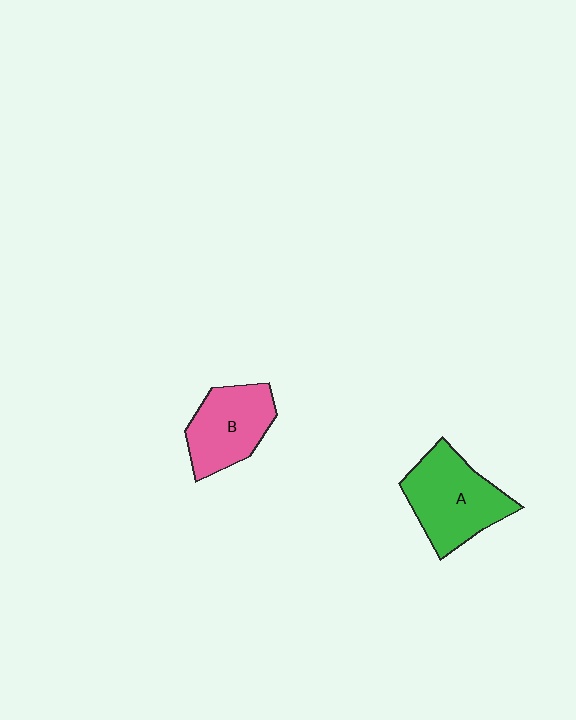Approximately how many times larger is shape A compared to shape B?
Approximately 1.2 times.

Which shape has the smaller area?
Shape B (pink).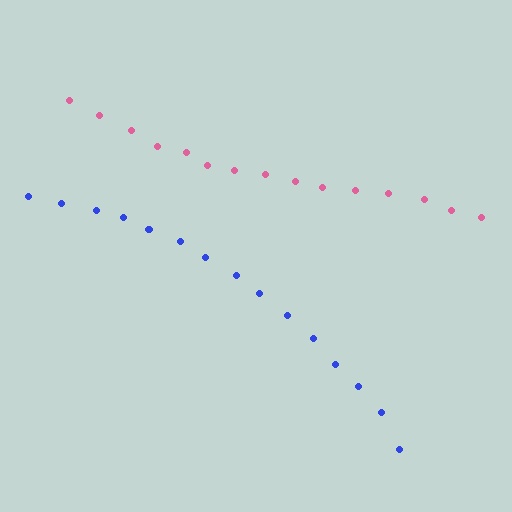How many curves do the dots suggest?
There are 2 distinct paths.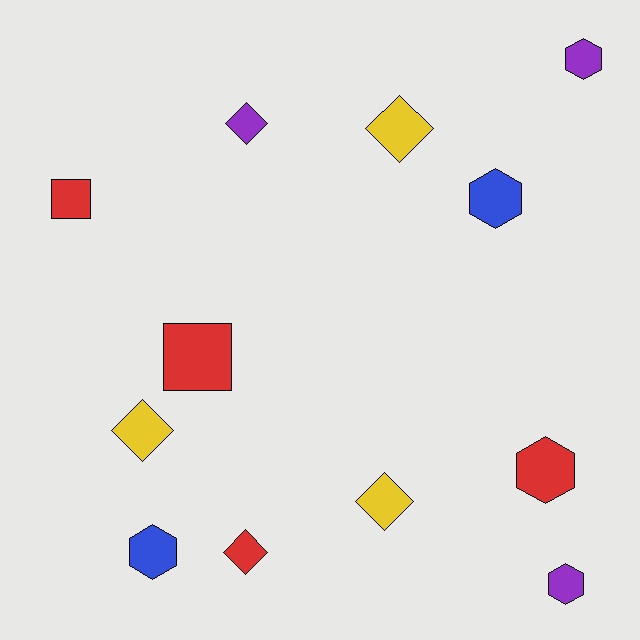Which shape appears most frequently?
Hexagon, with 5 objects.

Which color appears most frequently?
Red, with 4 objects.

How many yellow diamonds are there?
There are 3 yellow diamonds.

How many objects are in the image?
There are 12 objects.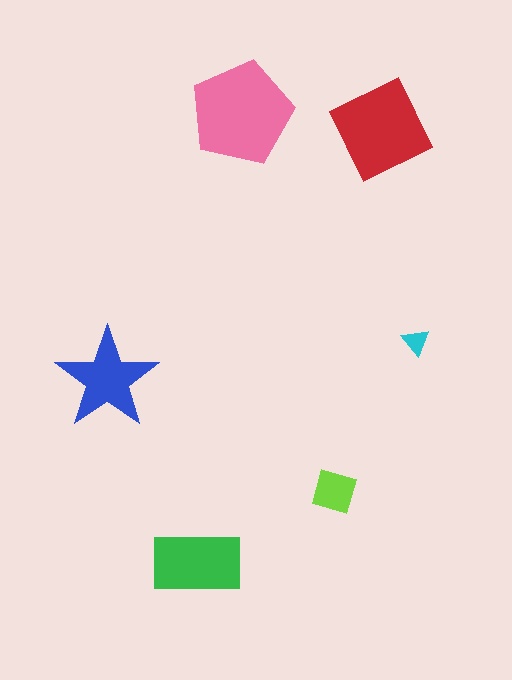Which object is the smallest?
The cyan triangle.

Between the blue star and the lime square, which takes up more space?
The blue star.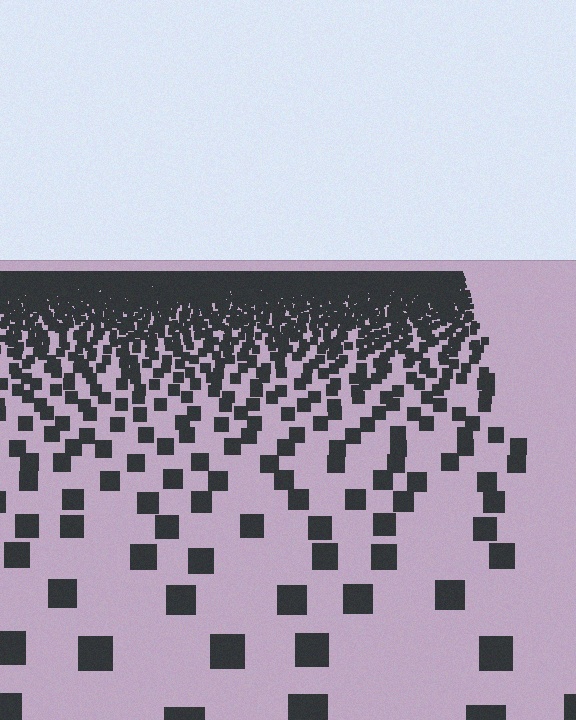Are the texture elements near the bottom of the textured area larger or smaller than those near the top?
Larger. Near the bottom, elements are closer to the viewer and appear at a bigger on-screen size.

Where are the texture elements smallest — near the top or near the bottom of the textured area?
Near the top.